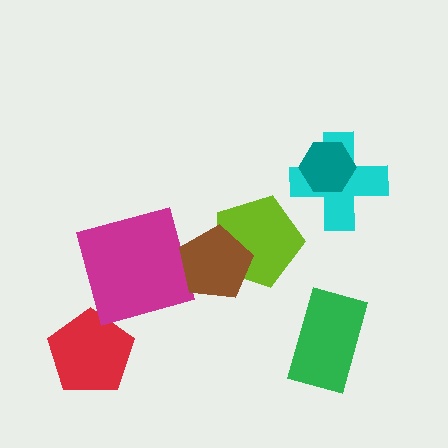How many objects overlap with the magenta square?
0 objects overlap with the magenta square.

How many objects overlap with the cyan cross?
1 object overlaps with the cyan cross.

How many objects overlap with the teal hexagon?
1 object overlaps with the teal hexagon.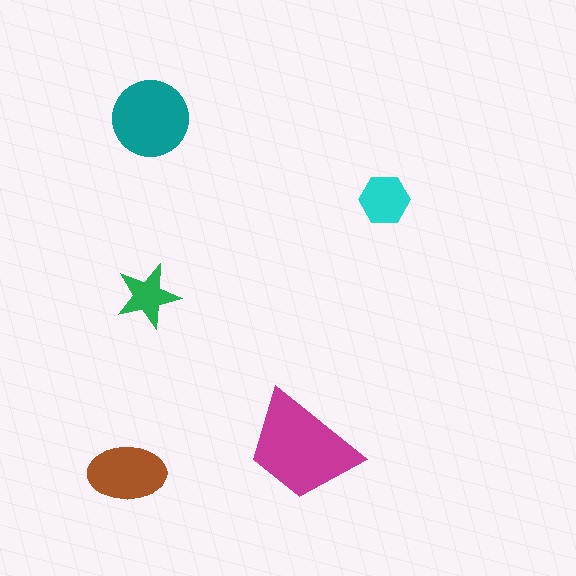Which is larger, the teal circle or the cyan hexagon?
The teal circle.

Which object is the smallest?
The green star.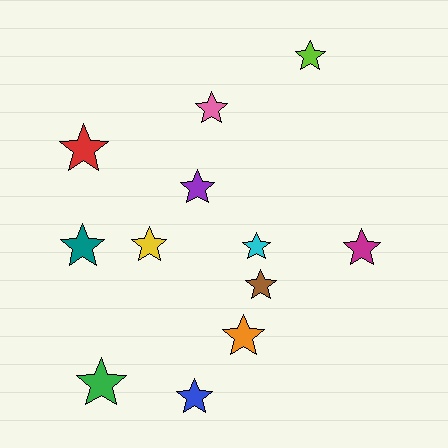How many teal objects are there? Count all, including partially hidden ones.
There is 1 teal object.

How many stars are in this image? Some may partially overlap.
There are 12 stars.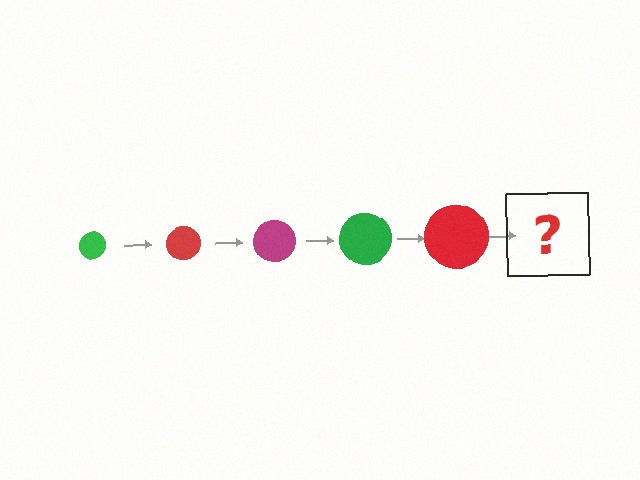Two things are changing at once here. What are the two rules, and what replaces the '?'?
The two rules are that the circle grows larger each step and the color cycles through green, red, and magenta. The '?' should be a magenta circle, larger than the previous one.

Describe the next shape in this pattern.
It should be a magenta circle, larger than the previous one.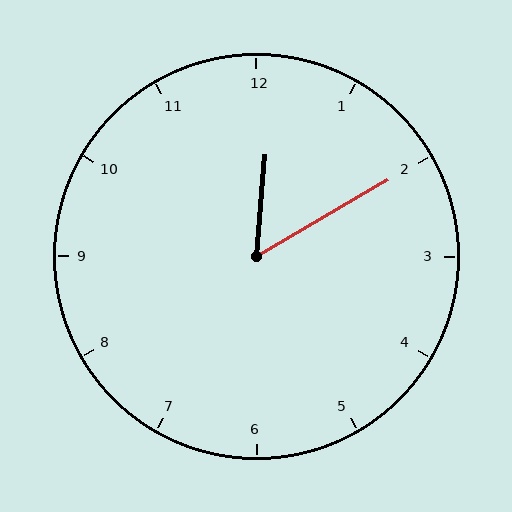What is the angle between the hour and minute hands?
Approximately 55 degrees.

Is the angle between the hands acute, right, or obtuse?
It is acute.